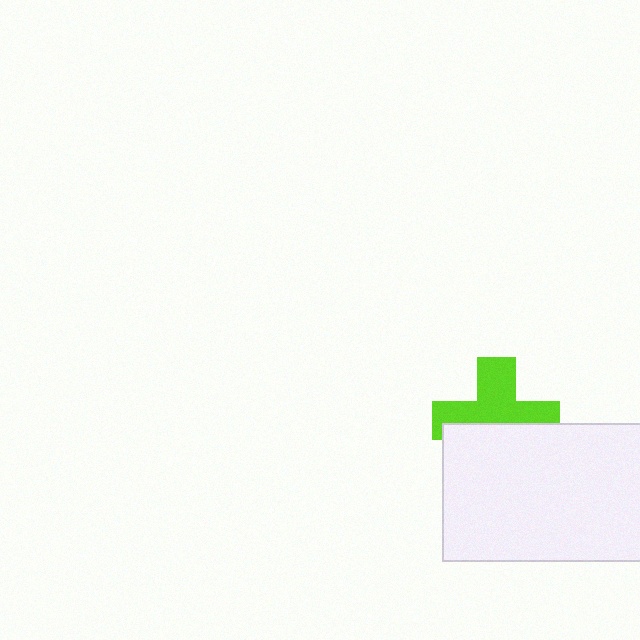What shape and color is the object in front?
The object in front is a white rectangle.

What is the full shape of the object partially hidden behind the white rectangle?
The partially hidden object is a lime cross.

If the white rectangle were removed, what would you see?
You would see the complete lime cross.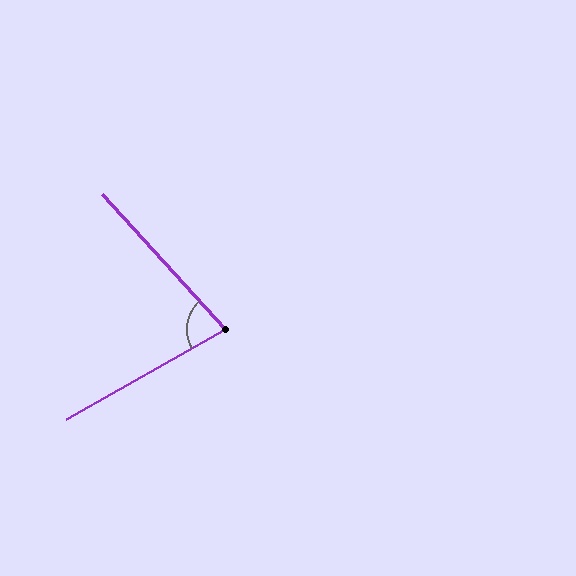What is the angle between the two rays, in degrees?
Approximately 77 degrees.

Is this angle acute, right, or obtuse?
It is acute.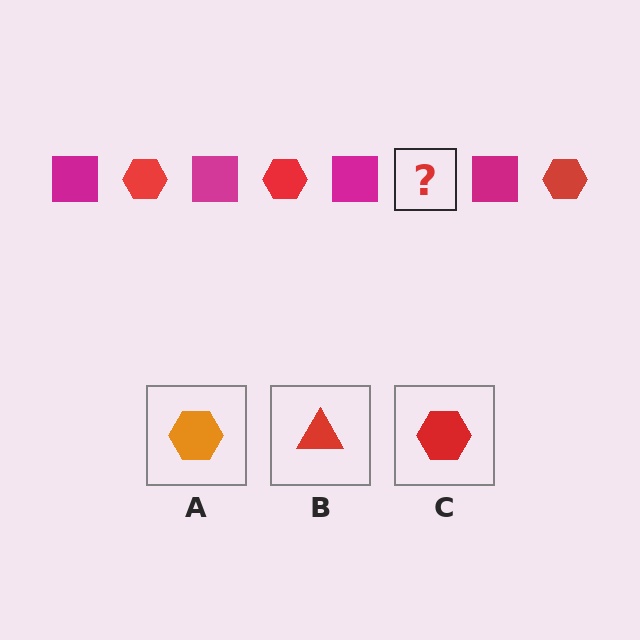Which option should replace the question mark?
Option C.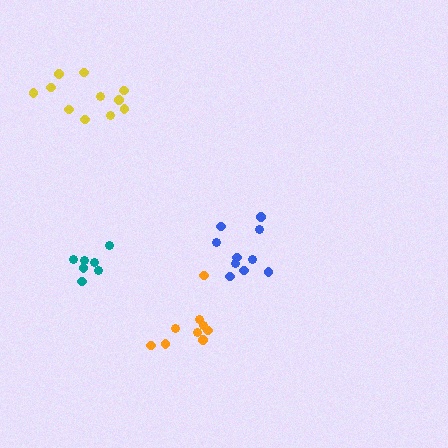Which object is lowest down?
The orange cluster is bottommost.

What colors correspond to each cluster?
The clusters are colored: blue, teal, orange, yellow.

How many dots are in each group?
Group 1: 11 dots, Group 2: 7 dots, Group 3: 9 dots, Group 4: 11 dots (38 total).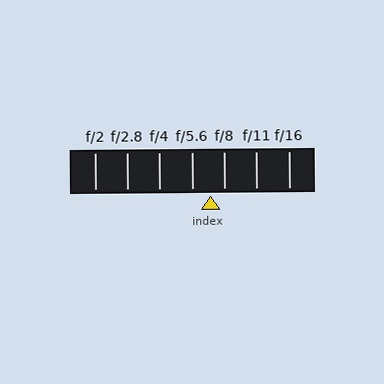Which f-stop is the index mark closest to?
The index mark is closest to f/8.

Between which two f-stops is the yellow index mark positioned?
The index mark is between f/5.6 and f/8.